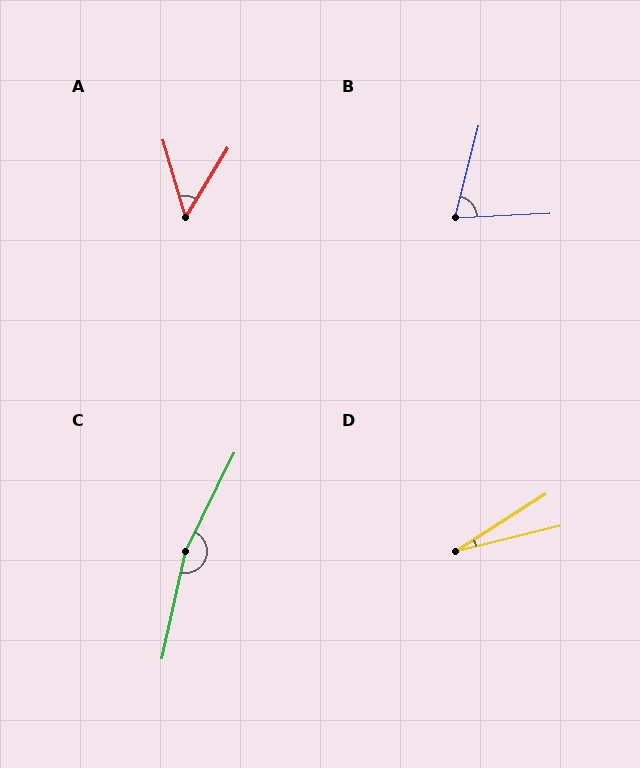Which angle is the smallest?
D, at approximately 19 degrees.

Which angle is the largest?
C, at approximately 166 degrees.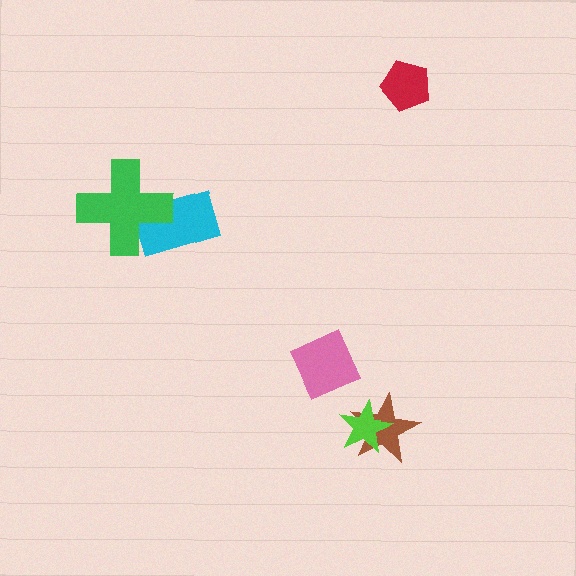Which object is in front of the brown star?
The lime star is in front of the brown star.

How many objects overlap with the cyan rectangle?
1 object overlaps with the cyan rectangle.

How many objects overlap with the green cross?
1 object overlaps with the green cross.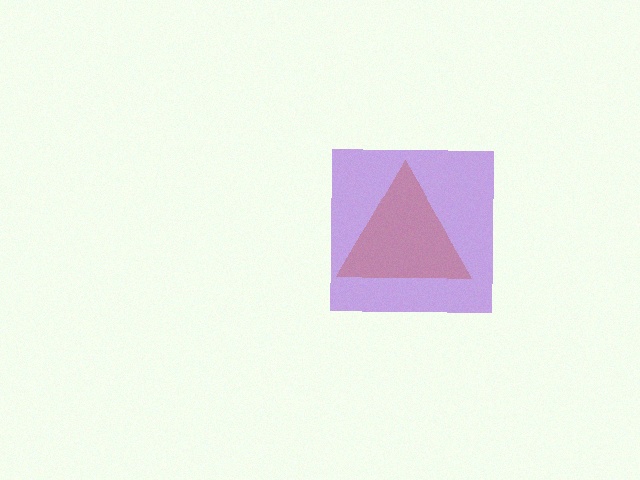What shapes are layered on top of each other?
The layered shapes are: an orange triangle, a purple square.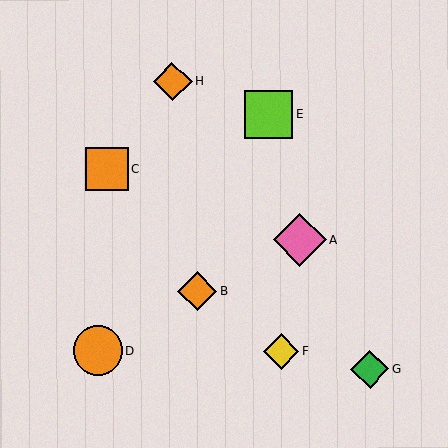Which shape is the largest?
The pink diamond (labeled A) is the largest.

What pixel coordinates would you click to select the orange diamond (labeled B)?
Click at (197, 291) to select the orange diamond B.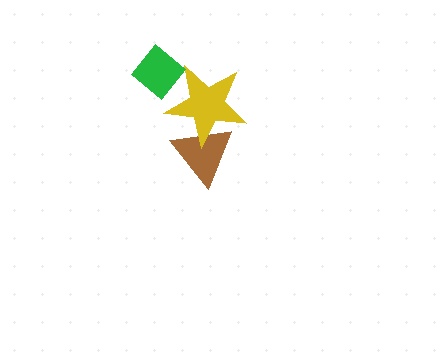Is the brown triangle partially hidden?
Yes, it is partially covered by another shape.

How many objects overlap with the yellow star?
2 objects overlap with the yellow star.